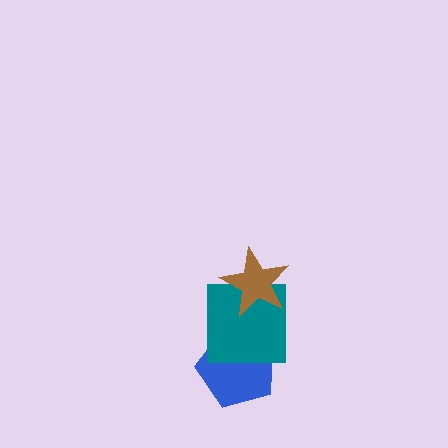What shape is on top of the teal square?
The brown star is on top of the teal square.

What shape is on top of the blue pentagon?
The teal square is on top of the blue pentagon.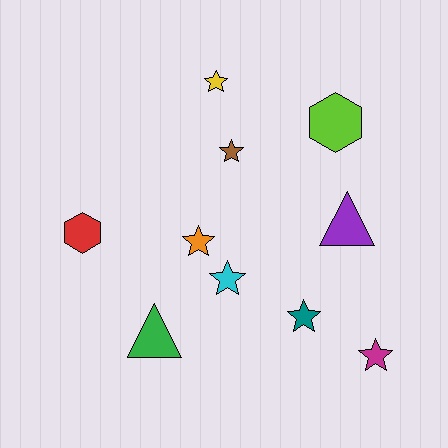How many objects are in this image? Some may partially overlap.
There are 10 objects.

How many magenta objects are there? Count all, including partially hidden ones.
There is 1 magenta object.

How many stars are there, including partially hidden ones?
There are 6 stars.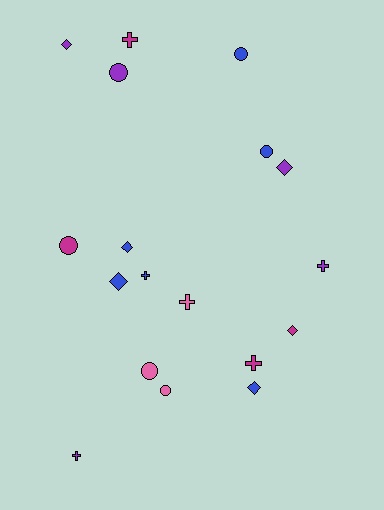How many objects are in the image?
There are 18 objects.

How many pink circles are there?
There are 2 pink circles.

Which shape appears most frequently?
Cross, with 6 objects.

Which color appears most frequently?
Blue, with 6 objects.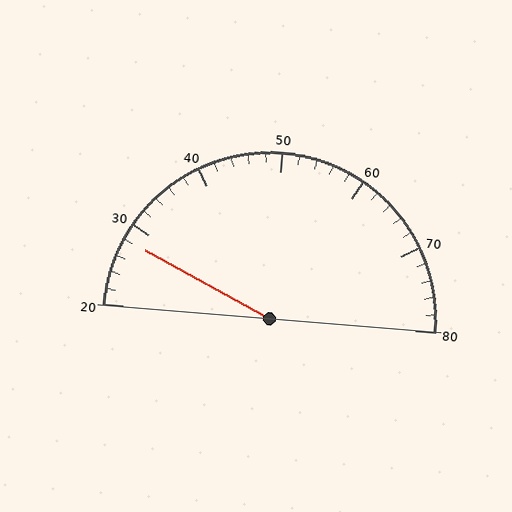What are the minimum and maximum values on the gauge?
The gauge ranges from 20 to 80.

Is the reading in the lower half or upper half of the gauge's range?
The reading is in the lower half of the range (20 to 80).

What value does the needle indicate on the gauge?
The needle indicates approximately 28.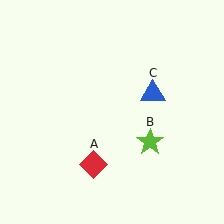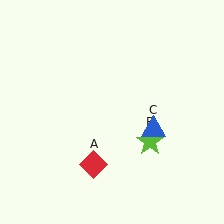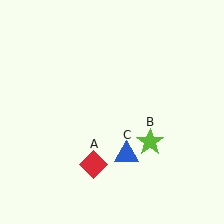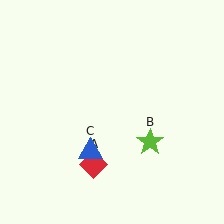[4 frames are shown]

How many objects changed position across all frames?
1 object changed position: blue triangle (object C).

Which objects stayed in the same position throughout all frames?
Red diamond (object A) and lime star (object B) remained stationary.